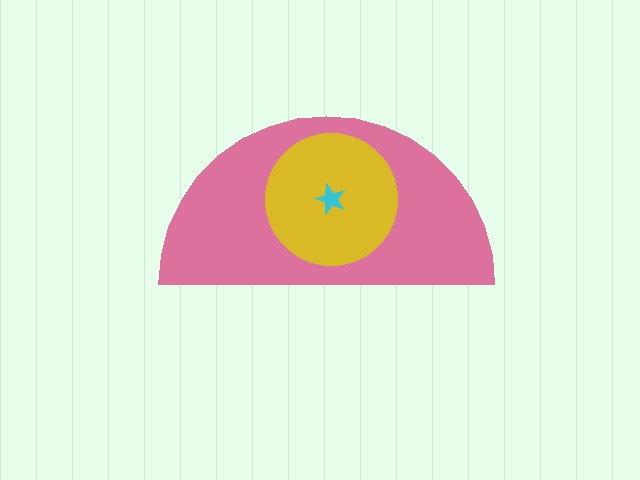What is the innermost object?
The cyan star.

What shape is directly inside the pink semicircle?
The yellow circle.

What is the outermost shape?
The pink semicircle.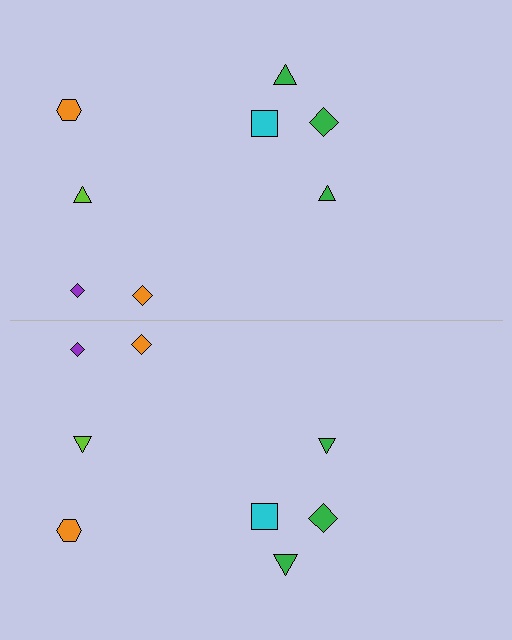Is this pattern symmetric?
Yes, this pattern has bilateral (reflection) symmetry.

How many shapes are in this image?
There are 16 shapes in this image.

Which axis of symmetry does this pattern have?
The pattern has a horizontal axis of symmetry running through the center of the image.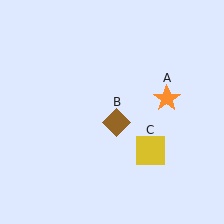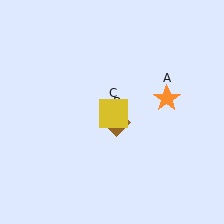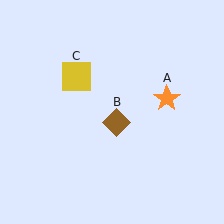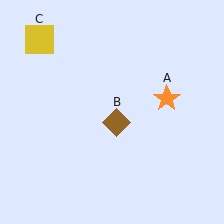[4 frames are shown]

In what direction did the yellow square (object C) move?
The yellow square (object C) moved up and to the left.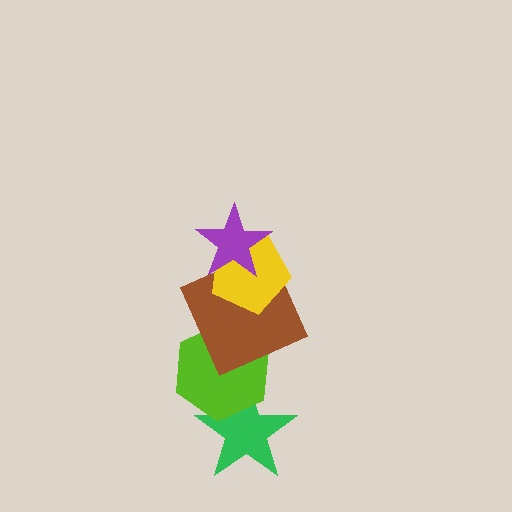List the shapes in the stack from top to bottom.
From top to bottom: the purple star, the yellow pentagon, the brown square, the lime hexagon, the green star.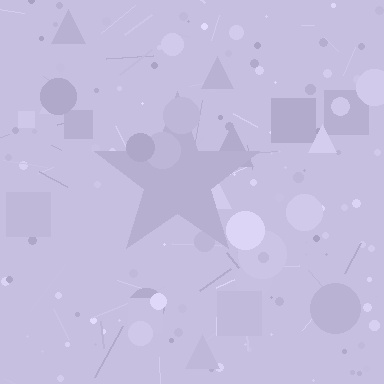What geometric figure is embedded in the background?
A star is embedded in the background.